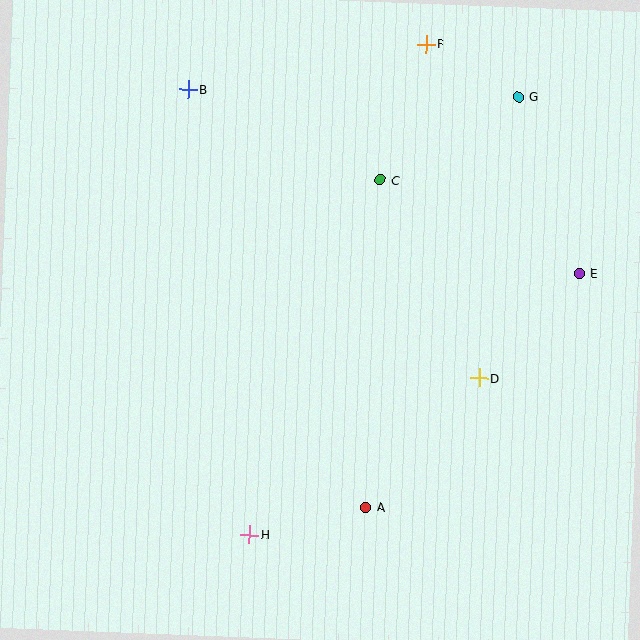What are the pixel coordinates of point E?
Point E is at (579, 273).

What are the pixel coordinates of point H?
Point H is at (249, 535).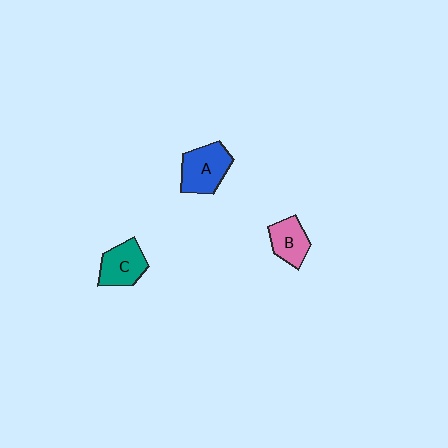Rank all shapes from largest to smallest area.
From largest to smallest: A (blue), C (teal), B (pink).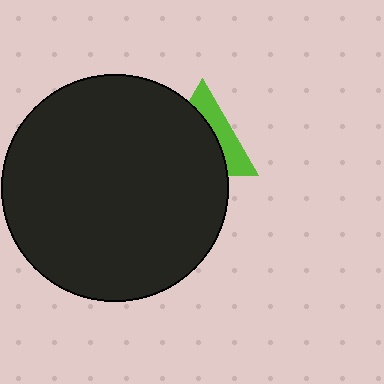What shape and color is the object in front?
The object in front is a black circle.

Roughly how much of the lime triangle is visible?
A small part of it is visible (roughly 36%).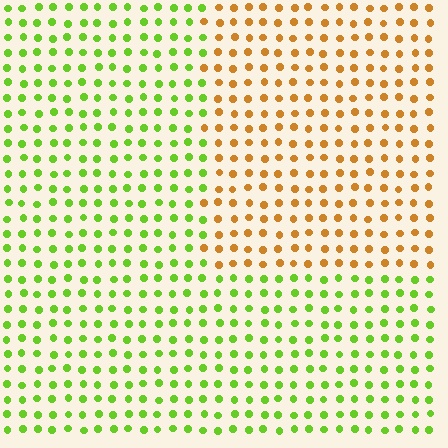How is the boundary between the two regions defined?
The boundary is defined purely by a slight shift in hue (about 64 degrees). Spacing, size, and orientation are identical on both sides.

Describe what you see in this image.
The image is filled with small lime elements in a uniform arrangement. A rectangle-shaped region is visible where the elements are tinted to a slightly different hue, forming a subtle color boundary.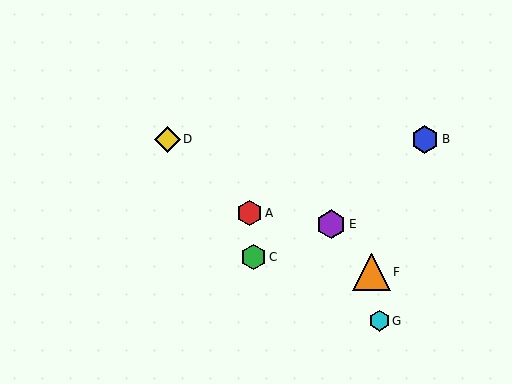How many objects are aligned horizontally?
2 objects (B, D) are aligned horizontally.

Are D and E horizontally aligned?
No, D is at y≈139 and E is at y≈224.